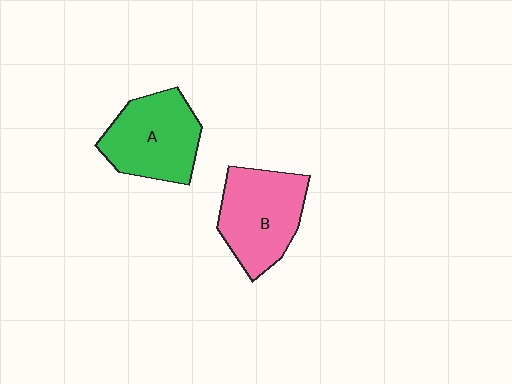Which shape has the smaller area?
Shape A (green).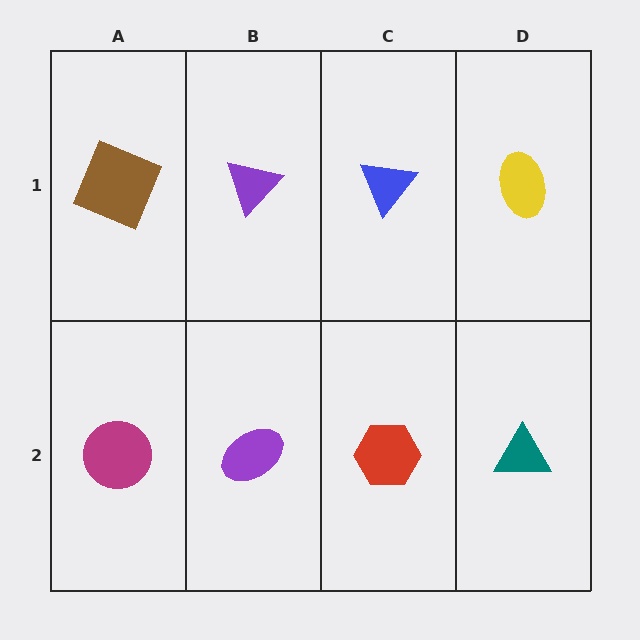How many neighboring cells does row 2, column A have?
2.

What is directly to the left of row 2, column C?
A purple ellipse.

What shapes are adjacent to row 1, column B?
A purple ellipse (row 2, column B), a brown square (row 1, column A), a blue triangle (row 1, column C).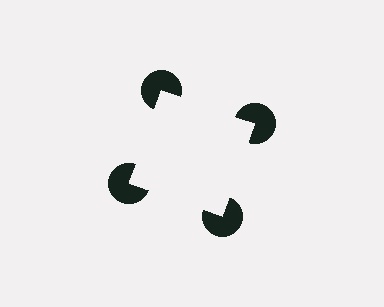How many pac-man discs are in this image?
There are 4 — one at each vertex of the illusory square.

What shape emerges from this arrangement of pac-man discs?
An illusory square — its edges are inferred from the aligned wedge cuts in the pac-man discs, not physically drawn.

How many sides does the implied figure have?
4 sides.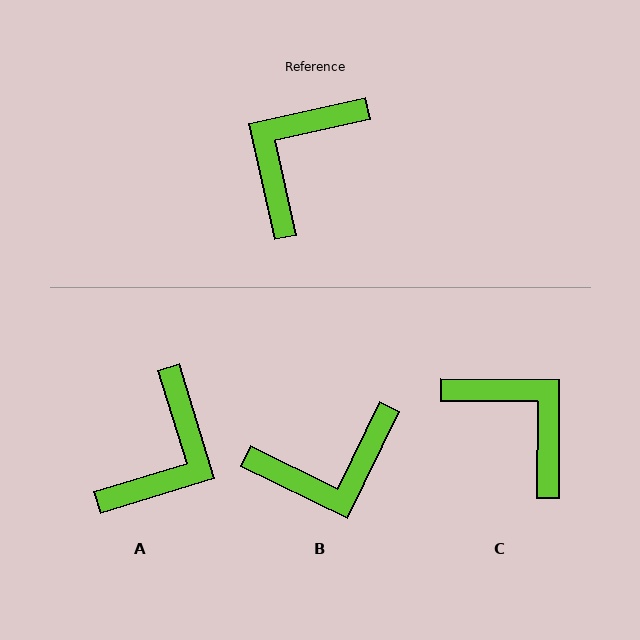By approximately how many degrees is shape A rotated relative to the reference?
Approximately 175 degrees clockwise.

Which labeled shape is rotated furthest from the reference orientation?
A, about 175 degrees away.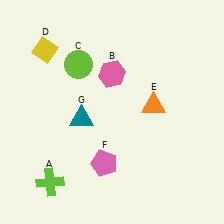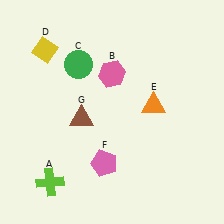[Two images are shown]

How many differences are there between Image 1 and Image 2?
There are 2 differences between the two images.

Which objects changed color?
C changed from lime to green. G changed from teal to brown.